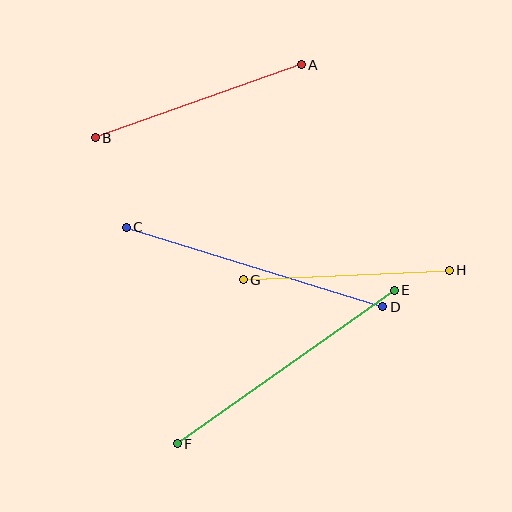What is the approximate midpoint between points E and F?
The midpoint is at approximately (286, 367) pixels.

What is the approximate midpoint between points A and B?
The midpoint is at approximately (198, 101) pixels.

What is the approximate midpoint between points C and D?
The midpoint is at approximately (254, 267) pixels.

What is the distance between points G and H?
The distance is approximately 206 pixels.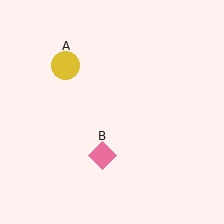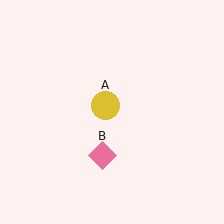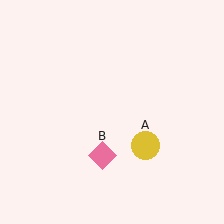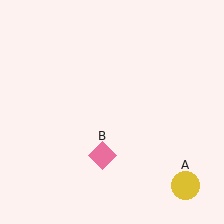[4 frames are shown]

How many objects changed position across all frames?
1 object changed position: yellow circle (object A).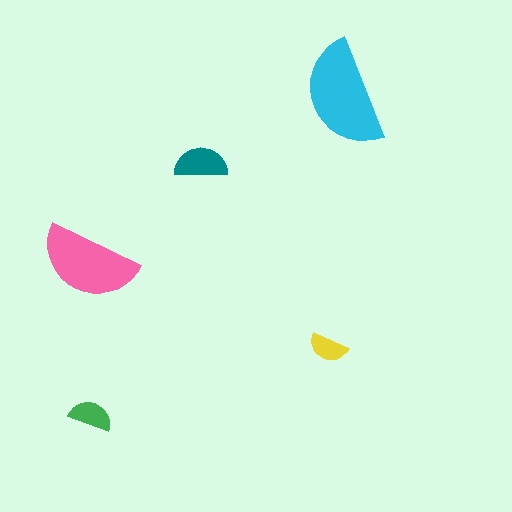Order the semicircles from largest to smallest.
the cyan one, the pink one, the teal one, the green one, the yellow one.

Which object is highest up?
The cyan semicircle is topmost.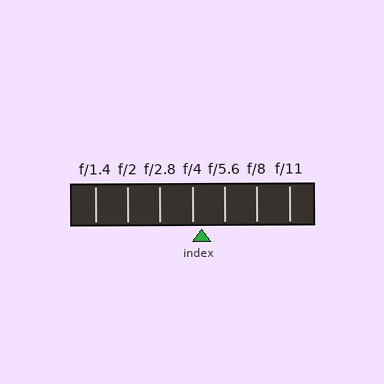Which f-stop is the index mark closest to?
The index mark is closest to f/4.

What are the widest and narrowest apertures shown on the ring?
The widest aperture shown is f/1.4 and the narrowest is f/11.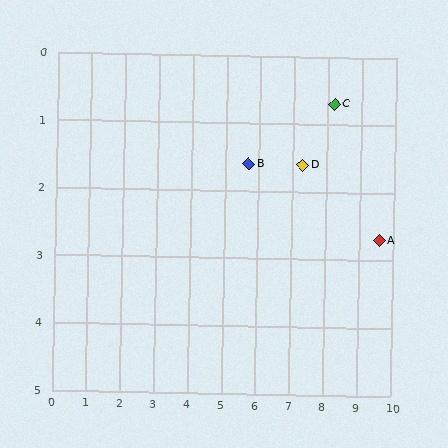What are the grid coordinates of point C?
Point C is at approximately (8.2, 0.7).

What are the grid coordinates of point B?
Point B is at approximately (5.7, 1.6).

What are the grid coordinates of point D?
Point D is at approximately (7.3, 1.6).